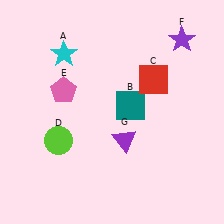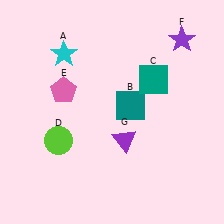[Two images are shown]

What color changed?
The square (C) changed from red in Image 1 to teal in Image 2.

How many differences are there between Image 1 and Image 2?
There is 1 difference between the two images.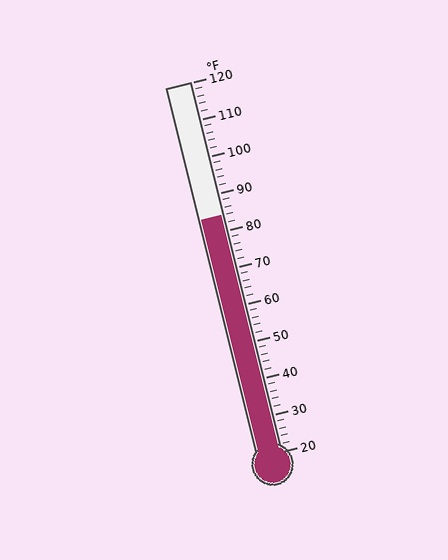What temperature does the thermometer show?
The thermometer shows approximately 84°F.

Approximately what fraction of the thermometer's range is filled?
The thermometer is filled to approximately 65% of its range.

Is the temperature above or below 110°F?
The temperature is below 110°F.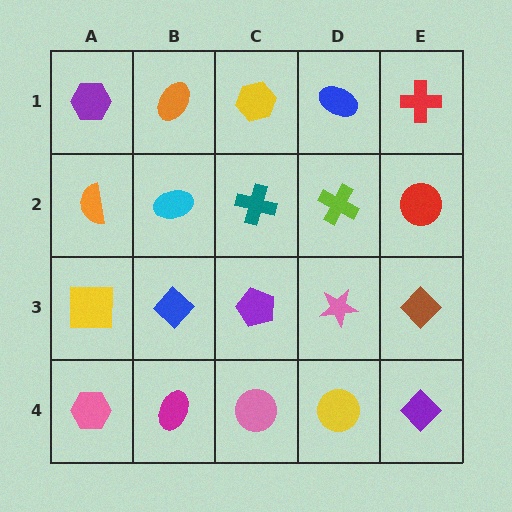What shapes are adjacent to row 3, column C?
A teal cross (row 2, column C), a pink circle (row 4, column C), a blue diamond (row 3, column B), a pink star (row 3, column D).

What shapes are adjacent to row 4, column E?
A brown diamond (row 3, column E), a yellow circle (row 4, column D).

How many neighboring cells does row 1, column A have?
2.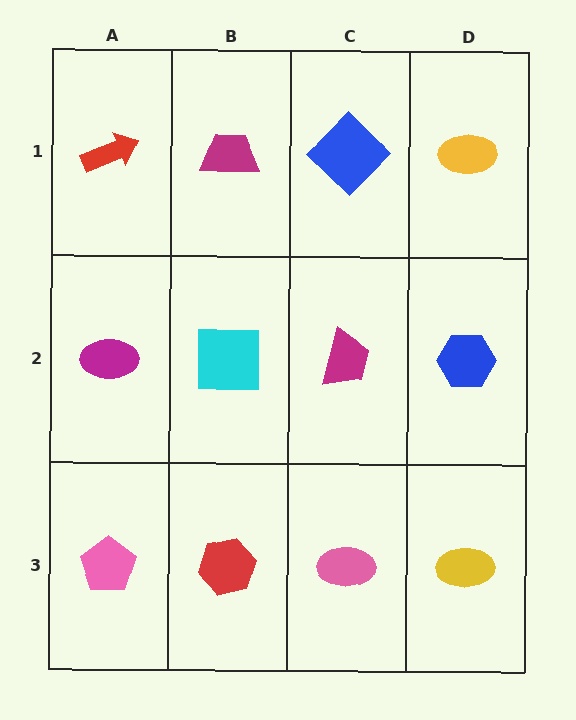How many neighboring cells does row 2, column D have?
3.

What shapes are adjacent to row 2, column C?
A blue diamond (row 1, column C), a pink ellipse (row 3, column C), a cyan square (row 2, column B), a blue hexagon (row 2, column D).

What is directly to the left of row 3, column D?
A pink ellipse.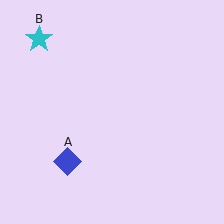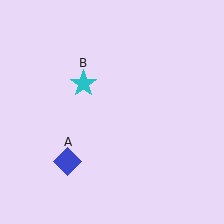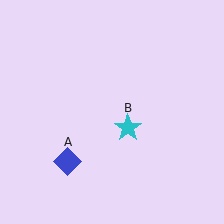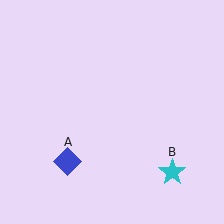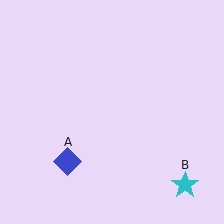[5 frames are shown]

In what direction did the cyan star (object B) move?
The cyan star (object B) moved down and to the right.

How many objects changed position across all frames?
1 object changed position: cyan star (object B).